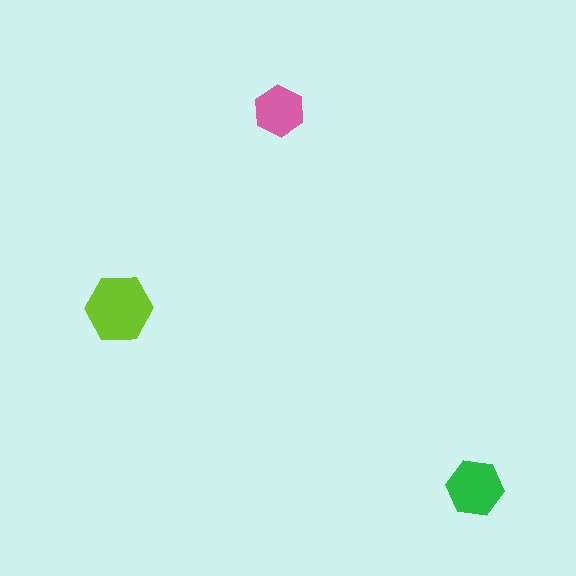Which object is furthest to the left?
The lime hexagon is leftmost.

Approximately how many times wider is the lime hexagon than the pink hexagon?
About 1.5 times wider.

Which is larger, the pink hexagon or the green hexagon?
The green one.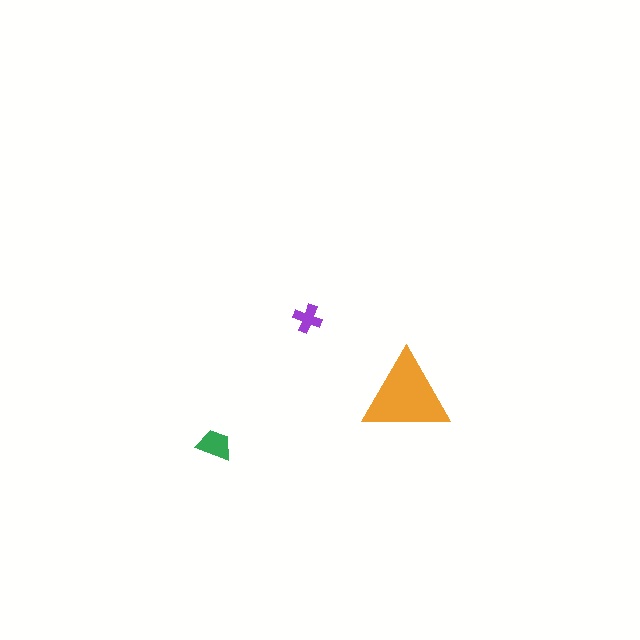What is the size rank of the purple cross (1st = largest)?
3rd.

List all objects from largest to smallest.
The orange triangle, the green trapezoid, the purple cross.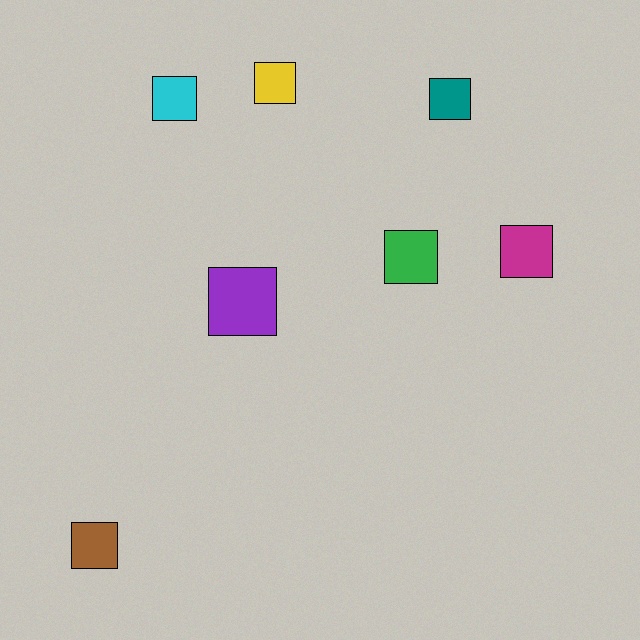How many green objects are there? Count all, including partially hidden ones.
There is 1 green object.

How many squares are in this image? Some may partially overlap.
There are 7 squares.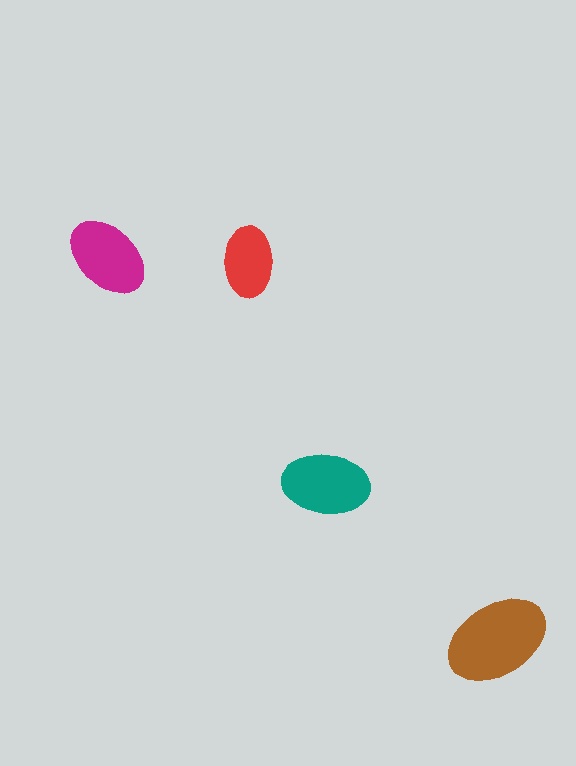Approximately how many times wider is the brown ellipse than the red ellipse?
About 1.5 times wider.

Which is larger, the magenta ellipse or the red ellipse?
The magenta one.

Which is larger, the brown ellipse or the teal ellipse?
The brown one.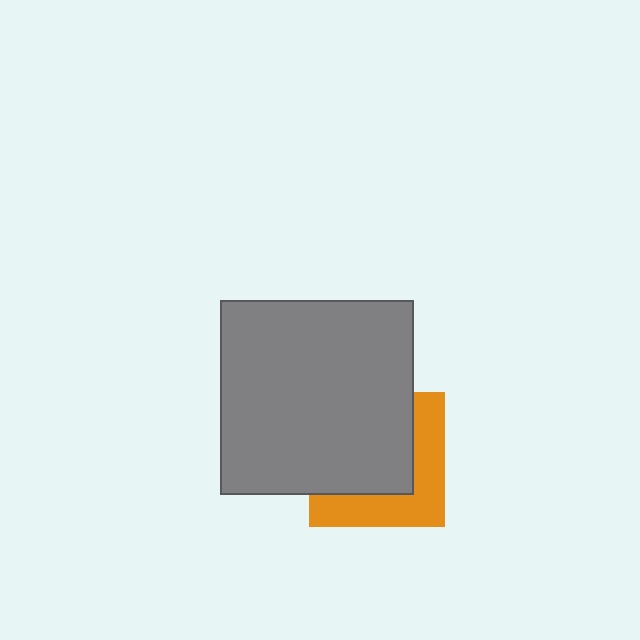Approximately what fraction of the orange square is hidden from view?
Roughly 58% of the orange square is hidden behind the gray square.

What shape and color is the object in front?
The object in front is a gray square.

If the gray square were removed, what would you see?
You would see the complete orange square.